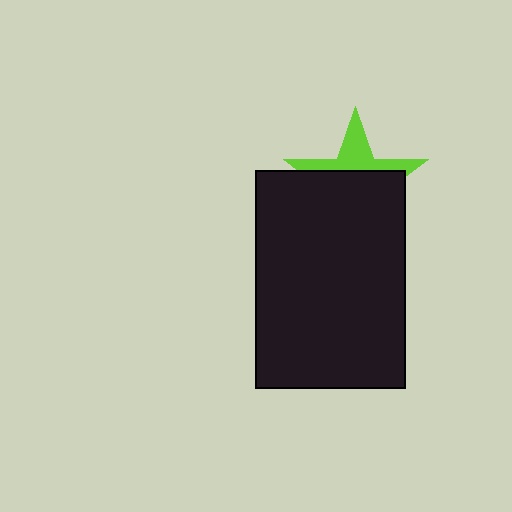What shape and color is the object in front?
The object in front is a black rectangle.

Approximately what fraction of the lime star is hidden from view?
Roughly 66% of the lime star is hidden behind the black rectangle.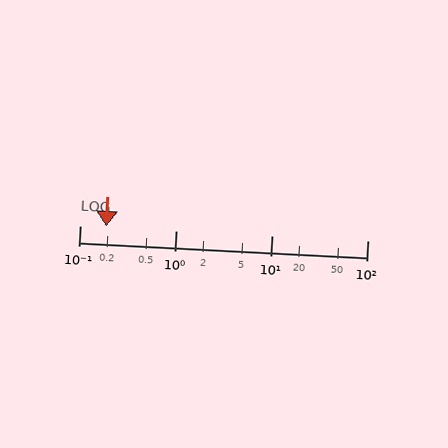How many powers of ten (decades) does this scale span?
The scale spans 3 decades, from 0.1 to 100.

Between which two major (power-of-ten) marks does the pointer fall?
The pointer is between 0.1 and 1.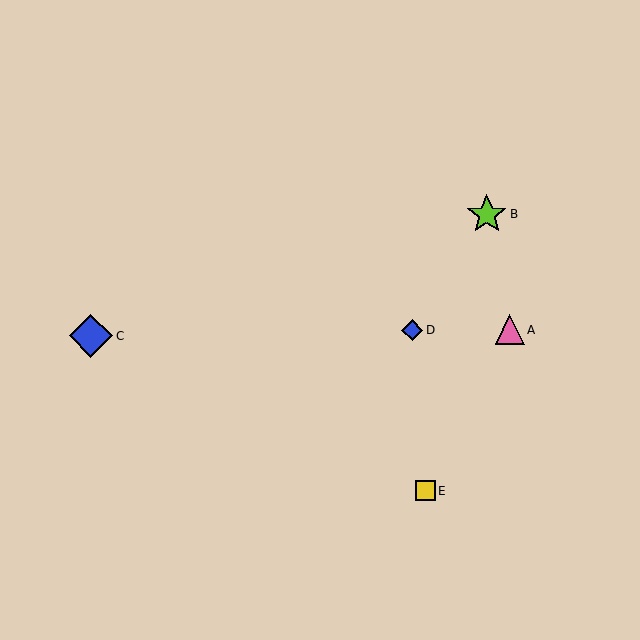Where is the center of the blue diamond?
The center of the blue diamond is at (91, 336).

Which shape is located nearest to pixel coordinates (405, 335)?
The blue diamond (labeled D) at (412, 330) is nearest to that location.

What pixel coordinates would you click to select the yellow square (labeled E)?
Click at (425, 491) to select the yellow square E.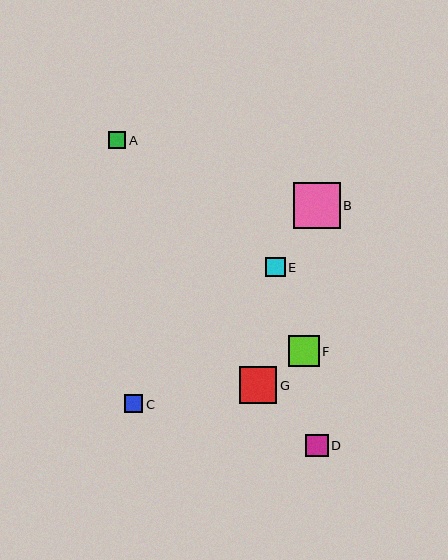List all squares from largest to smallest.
From largest to smallest: B, G, F, D, E, C, A.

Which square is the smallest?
Square A is the smallest with a size of approximately 17 pixels.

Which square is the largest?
Square B is the largest with a size of approximately 47 pixels.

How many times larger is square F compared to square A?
Square F is approximately 1.8 times the size of square A.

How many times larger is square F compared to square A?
Square F is approximately 1.8 times the size of square A.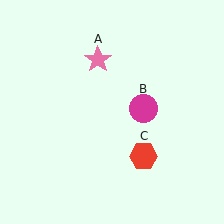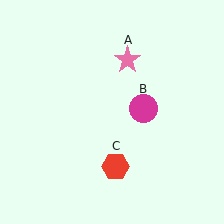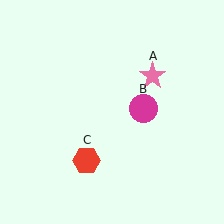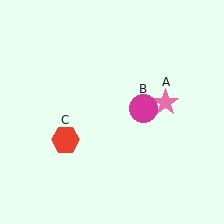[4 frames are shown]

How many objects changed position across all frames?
2 objects changed position: pink star (object A), red hexagon (object C).